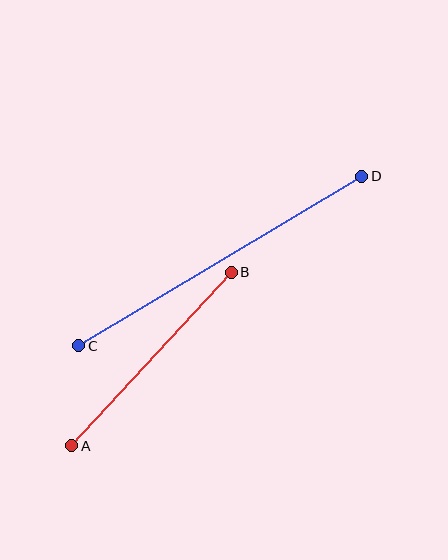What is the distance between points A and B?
The distance is approximately 235 pixels.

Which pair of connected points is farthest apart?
Points C and D are farthest apart.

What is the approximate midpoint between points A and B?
The midpoint is at approximately (152, 359) pixels.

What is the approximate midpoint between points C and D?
The midpoint is at approximately (220, 261) pixels.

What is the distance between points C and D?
The distance is approximately 330 pixels.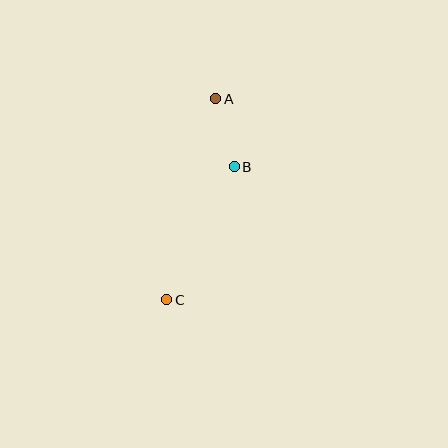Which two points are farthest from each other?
Points A and C are farthest from each other.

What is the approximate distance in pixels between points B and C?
The distance between B and C is approximately 149 pixels.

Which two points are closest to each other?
Points A and B are closest to each other.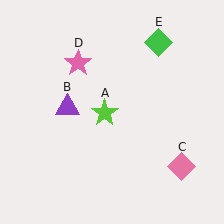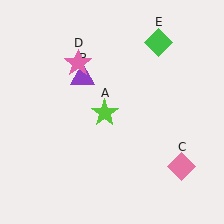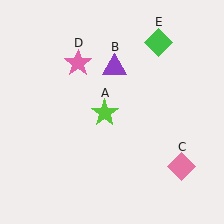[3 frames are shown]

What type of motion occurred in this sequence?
The purple triangle (object B) rotated clockwise around the center of the scene.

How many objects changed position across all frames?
1 object changed position: purple triangle (object B).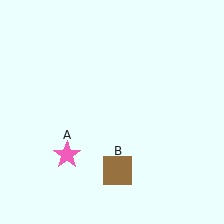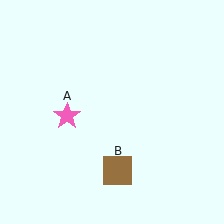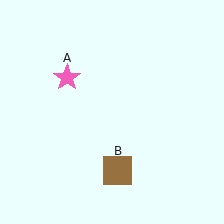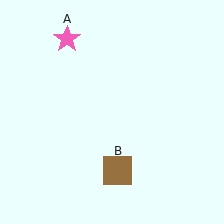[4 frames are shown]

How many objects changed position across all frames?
1 object changed position: pink star (object A).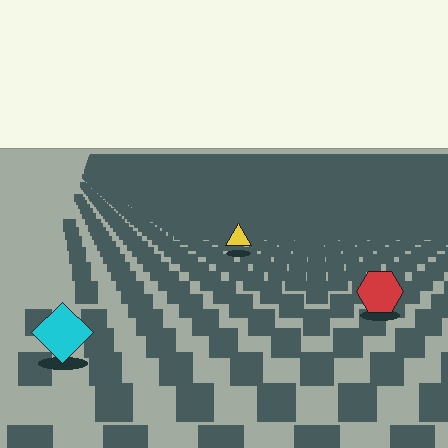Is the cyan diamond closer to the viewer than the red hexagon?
Yes. The cyan diamond is closer — you can tell from the texture gradient: the ground texture is coarser near it.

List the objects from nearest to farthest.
From nearest to farthest: the cyan diamond, the red hexagon, the yellow triangle.